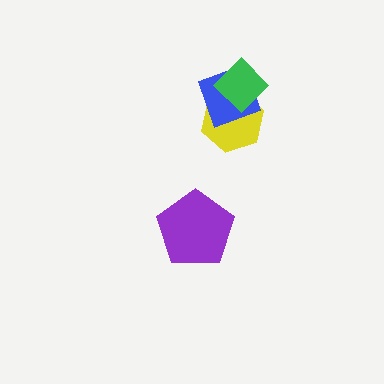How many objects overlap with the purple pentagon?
0 objects overlap with the purple pentagon.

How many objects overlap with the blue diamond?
2 objects overlap with the blue diamond.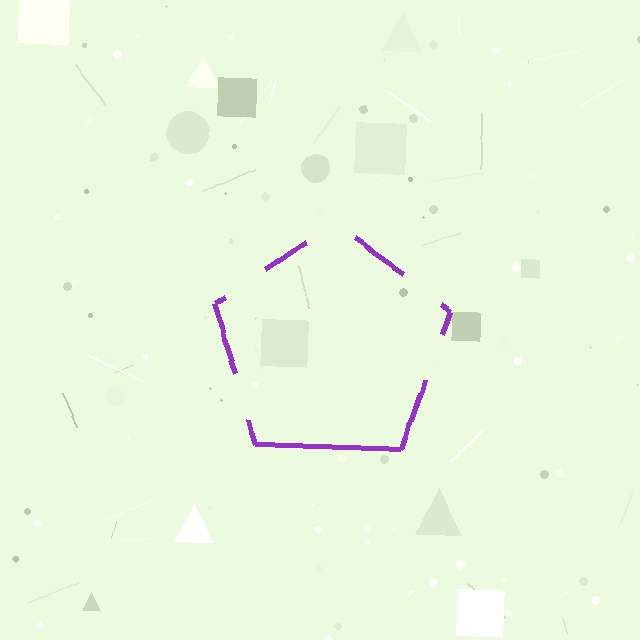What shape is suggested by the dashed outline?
The dashed outline suggests a pentagon.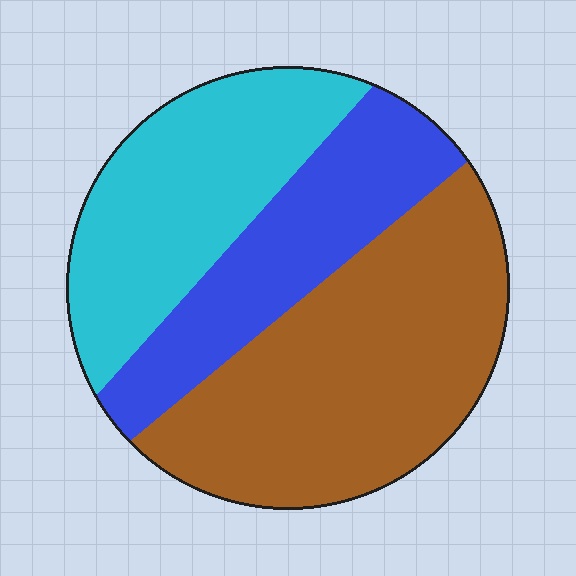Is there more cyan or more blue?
Cyan.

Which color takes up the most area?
Brown, at roughly 45%.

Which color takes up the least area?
Blue, at roughly 25%.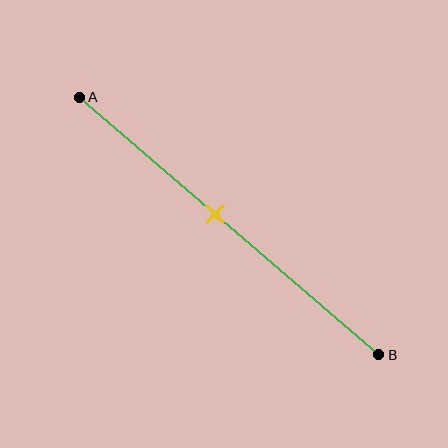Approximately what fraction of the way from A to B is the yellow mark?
The yellow mark is approximately 45% of the way from A to B.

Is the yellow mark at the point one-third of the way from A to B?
No, the mark is at about 45% from A, not at the 33% one-third point.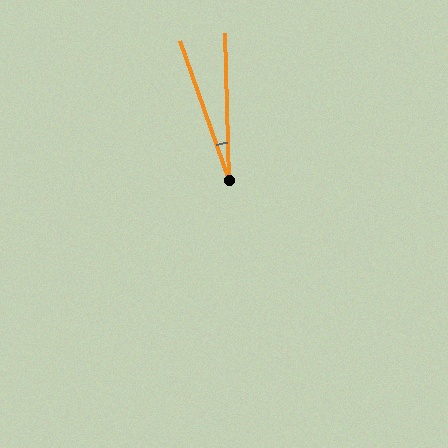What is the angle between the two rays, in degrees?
Approximately 18 degrees.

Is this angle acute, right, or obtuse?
It is acute.